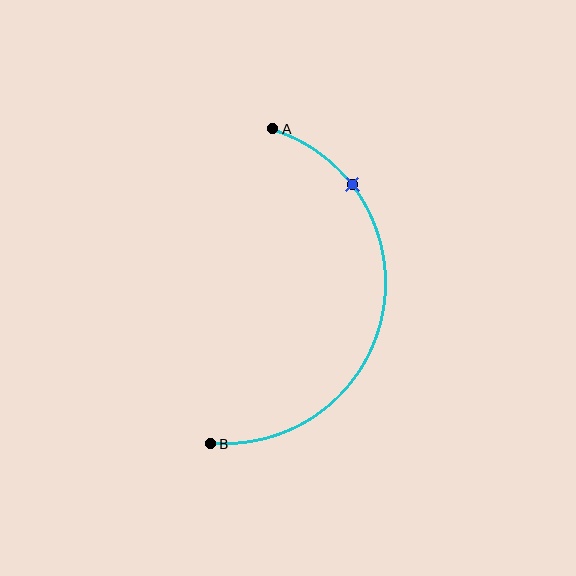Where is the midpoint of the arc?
The arc midpoint is the point on the curve farthest from the straight line joining A and B. It sits to the right of that line.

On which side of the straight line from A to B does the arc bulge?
The arc bulges to the right of the straight line connecting A and B.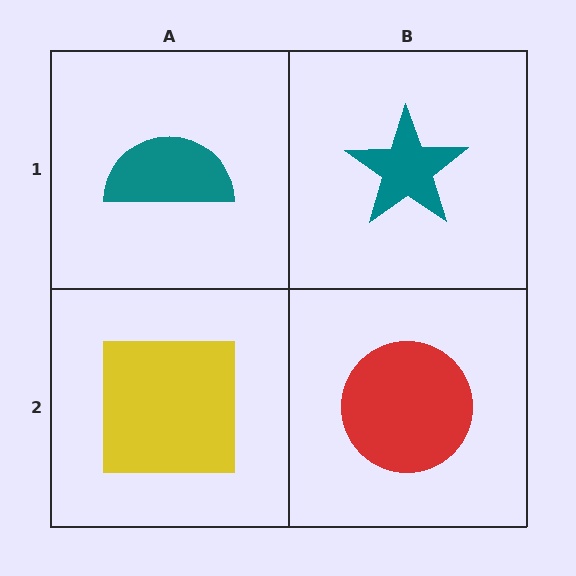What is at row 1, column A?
A teal semicircle.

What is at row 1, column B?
A teal star.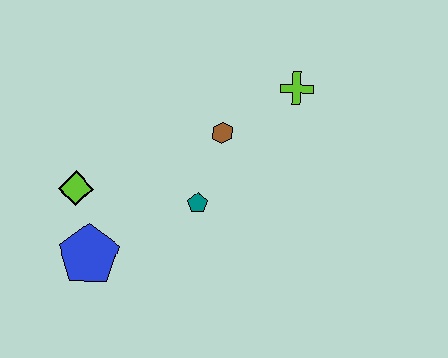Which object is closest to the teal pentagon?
The brown hexagon is closest to the teal pentagon.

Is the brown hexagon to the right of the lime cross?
No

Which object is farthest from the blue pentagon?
The lime cross is farthest from the blue pentagon.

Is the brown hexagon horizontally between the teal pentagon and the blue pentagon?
No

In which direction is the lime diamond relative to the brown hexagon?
The lime diamond is to the left of the brown hexagon.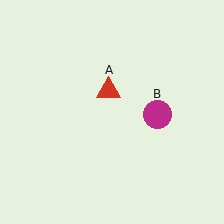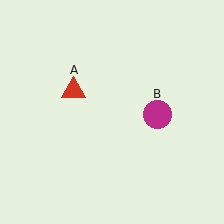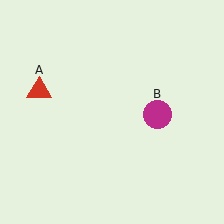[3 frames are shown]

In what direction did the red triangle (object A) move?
The red triangle (object A) moved left.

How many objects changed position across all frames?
1 object changed position: red triangle (object A).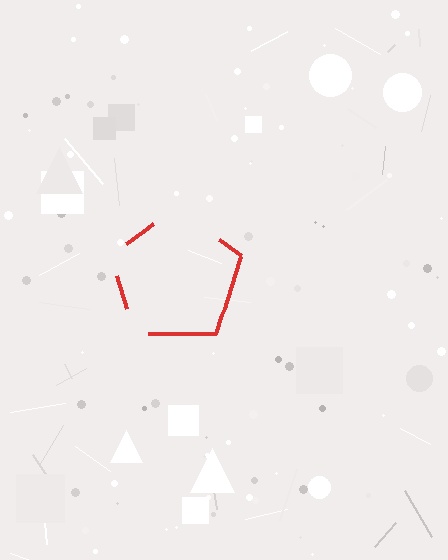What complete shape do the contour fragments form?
The contour fragments form a pentagon.